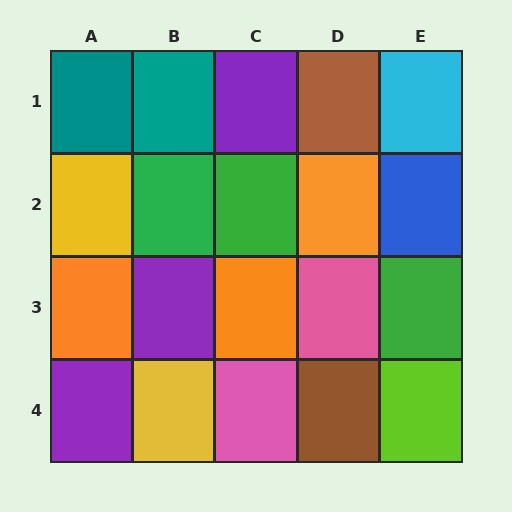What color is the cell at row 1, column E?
Cyan.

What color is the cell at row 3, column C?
Orange.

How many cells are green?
3 cells are green.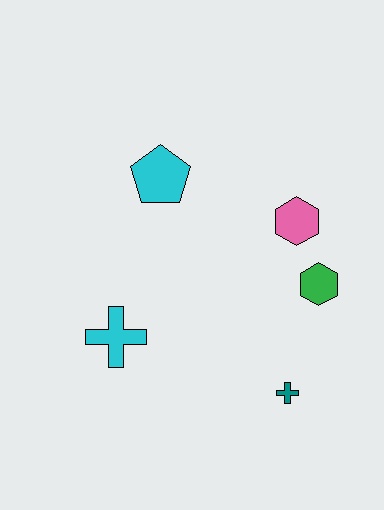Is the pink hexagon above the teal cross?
Yes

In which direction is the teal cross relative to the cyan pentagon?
The teal cross is below the cyan pentagon.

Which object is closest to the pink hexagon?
The green hexagon is closest to the pink hexagon.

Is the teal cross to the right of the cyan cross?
Yes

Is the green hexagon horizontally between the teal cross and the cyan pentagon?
No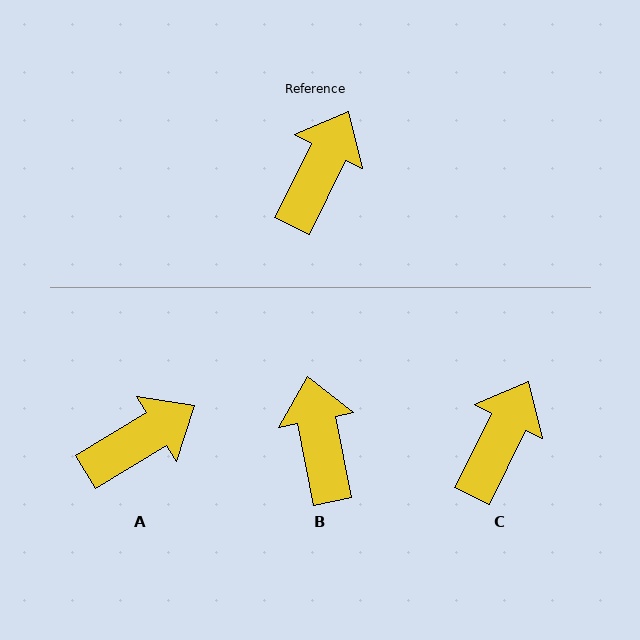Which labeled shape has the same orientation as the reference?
C.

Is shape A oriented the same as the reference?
No, it is off by about 33 degrees.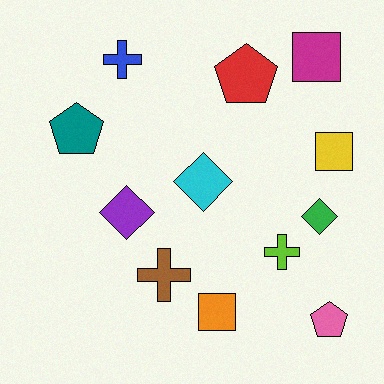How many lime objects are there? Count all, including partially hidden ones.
There is 1 lime object.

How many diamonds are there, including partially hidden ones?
There are 3 diamonds.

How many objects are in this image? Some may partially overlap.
There are 12 objects.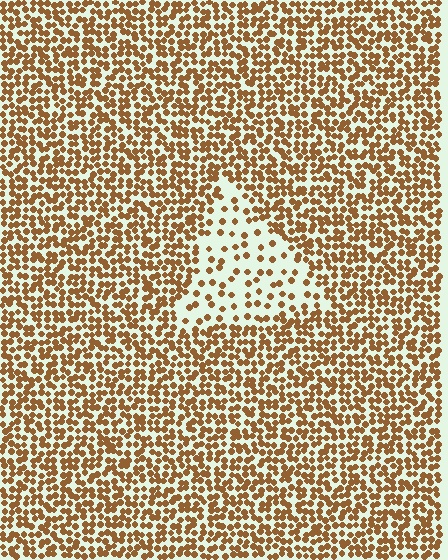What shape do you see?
I see a triangle.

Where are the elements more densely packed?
The elements are more densely packed outside the triangle boundary.